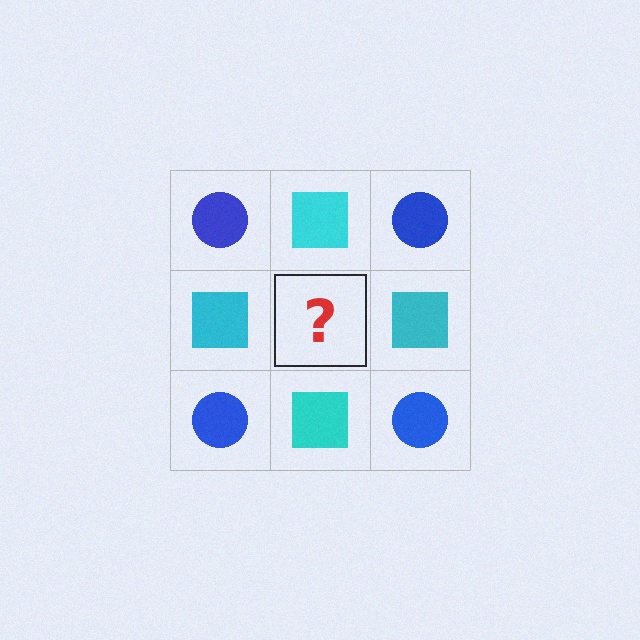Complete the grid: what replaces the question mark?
The question mark should be replaced with a blue circle.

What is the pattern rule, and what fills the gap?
The rule is that it alternates blue circle and cyan square in a checkerboard pattern. The gap should be filled with a blue circle.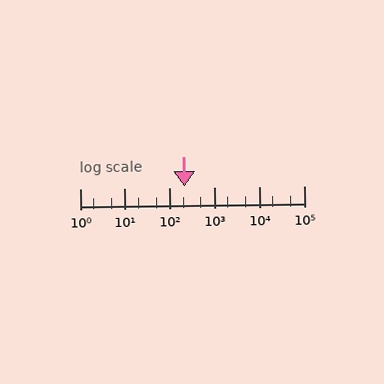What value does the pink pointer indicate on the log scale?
The pointer indicates approximately 210.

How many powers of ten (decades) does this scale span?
The scale spans 5 decades, from 1 to 100000.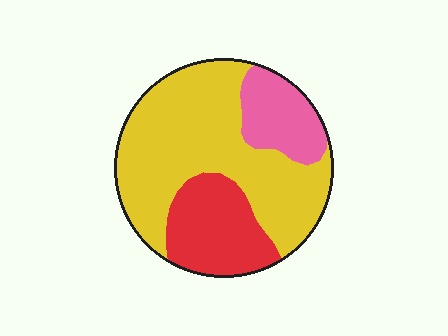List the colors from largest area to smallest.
From largest to smallest: yellow, red, pink.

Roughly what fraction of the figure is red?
Red takes up between a sixth and a third of the figure.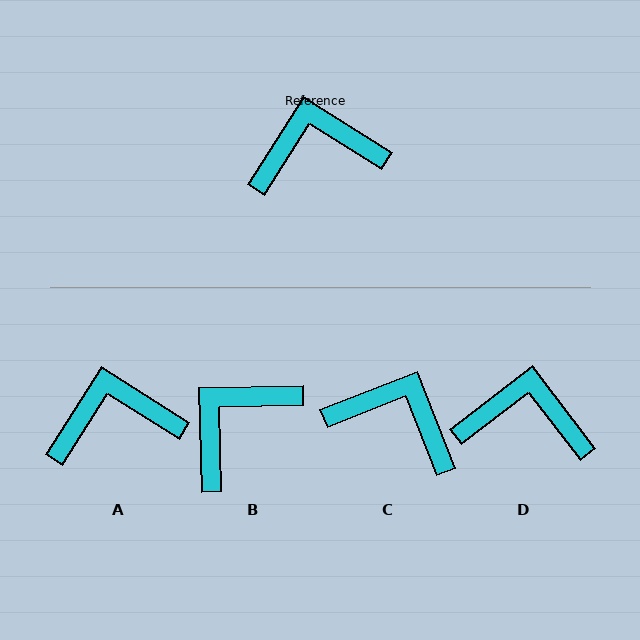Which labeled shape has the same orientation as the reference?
A.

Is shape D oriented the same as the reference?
No, it is off by about 20 degrees.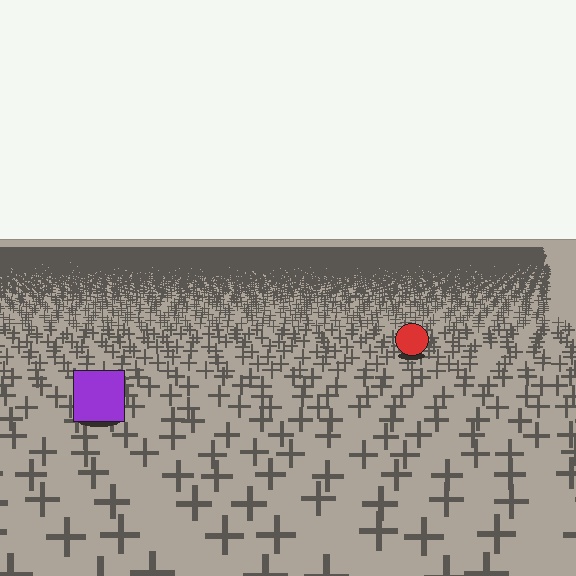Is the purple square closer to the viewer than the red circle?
Yes. The purple square is closer — you can tell from the texture gradient: the ground texture is coarser near it.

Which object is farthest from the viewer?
The red circle is farthest from the viewer. It appears smaller and the ground texture around it is denser.